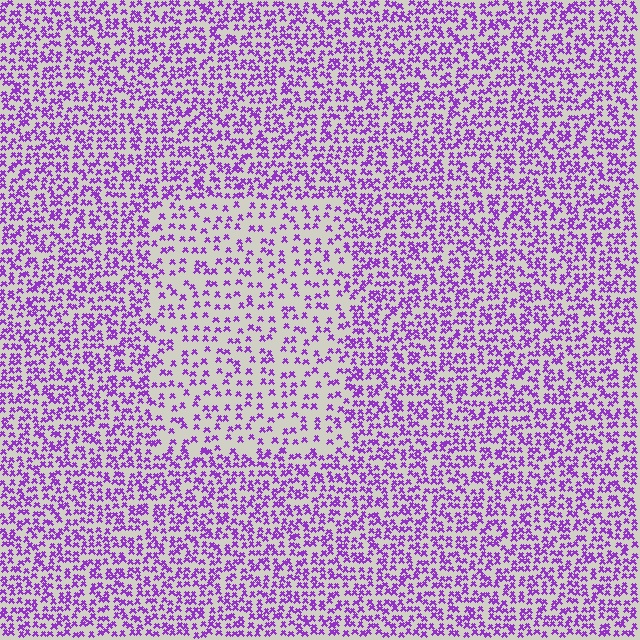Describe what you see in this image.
The image contains small purple elements arranged at two different densities. A rectangle-shaped region is visible where the elements are less densely packed than the surrounding area.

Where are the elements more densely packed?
The elements are more densely packed outside the rectangle boundary.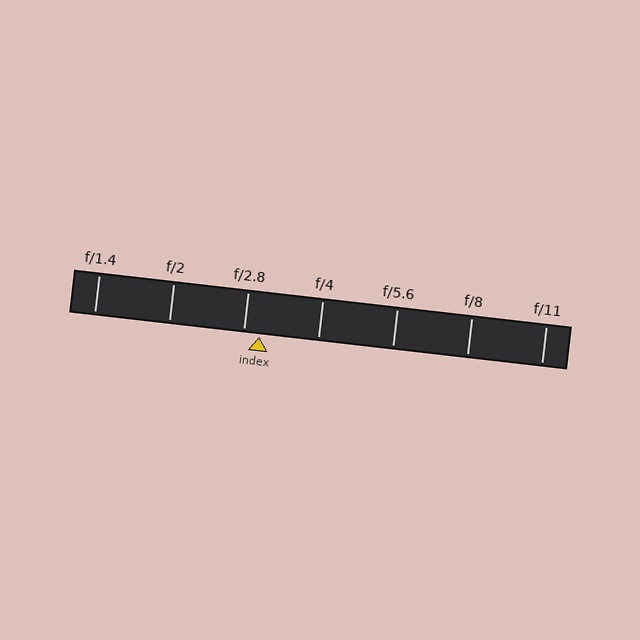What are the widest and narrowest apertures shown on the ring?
The widest aperture shown is f/1.4 and the narrowest is f/11.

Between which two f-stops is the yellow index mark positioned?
The index mark is between f/2.8 and f/4.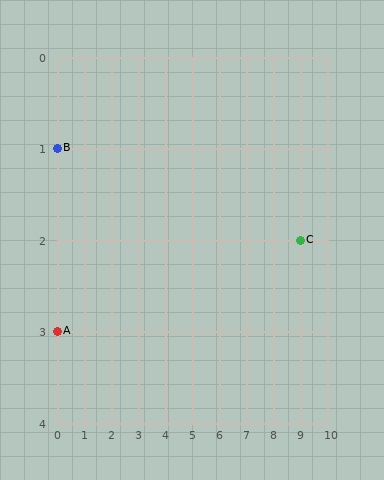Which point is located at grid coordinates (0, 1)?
Point B is at (0, 1).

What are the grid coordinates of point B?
Point B is at grid coordinates (0, 1).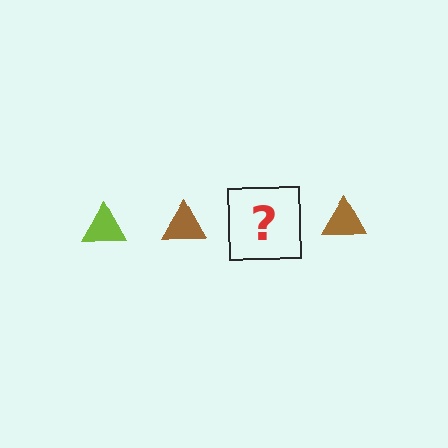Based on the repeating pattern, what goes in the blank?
The blank should be a lime triangle.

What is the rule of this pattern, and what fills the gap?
The rule is that the pattern cycles through lime, brown triangles. The gap should be filled with a lime triangle.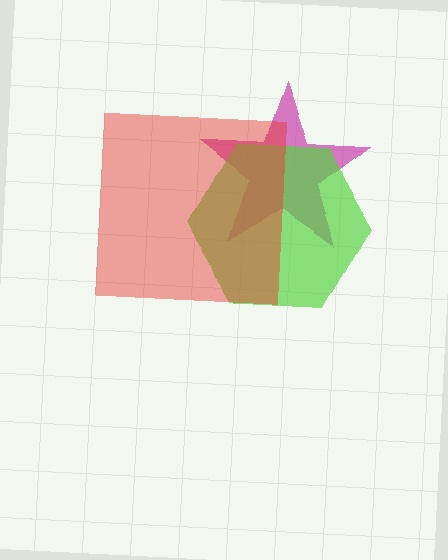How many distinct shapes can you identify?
There are 3 distinct shapes: a magenta star, a lime hexagon, a red square.